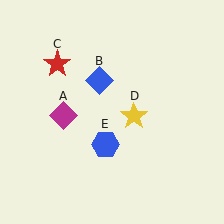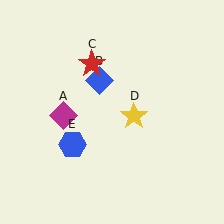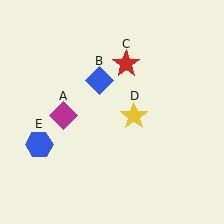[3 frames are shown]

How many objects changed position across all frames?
2 objects changed position: red star (object C), blue hexagon (object E).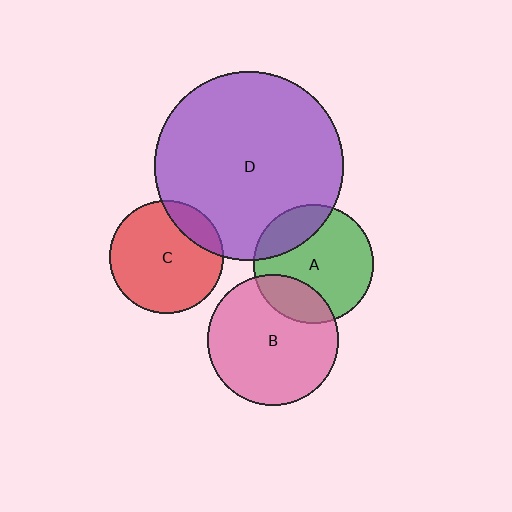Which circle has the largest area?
Circle D (purple).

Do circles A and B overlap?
Yes.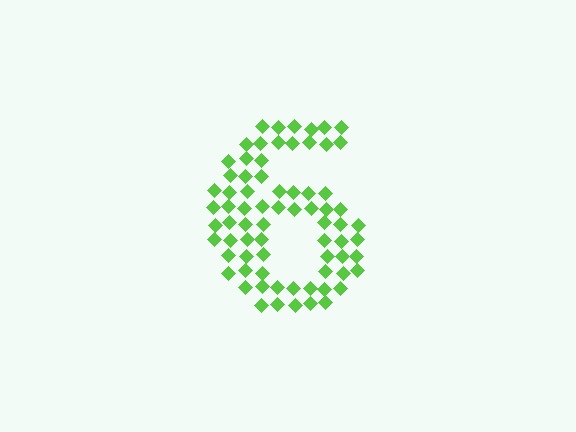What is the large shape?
The large shape is the digit 6.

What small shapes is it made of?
It is made of small diamonds.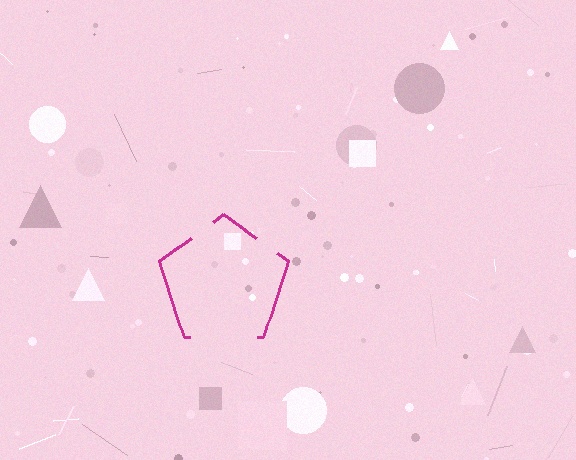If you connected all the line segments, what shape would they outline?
They would outline a pentagon.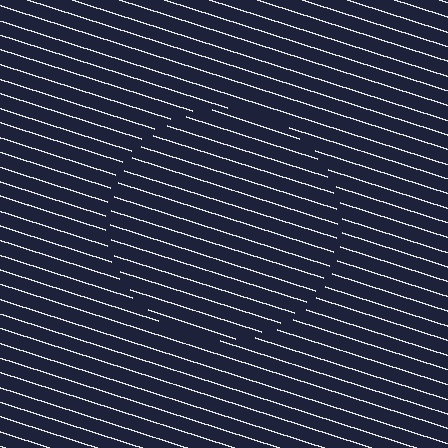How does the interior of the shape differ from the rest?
The interior of the shape contains the same grating, shifted by half a period — the contour is defined by the phase discontinuity where line-ends from the inner and outer gratings abut.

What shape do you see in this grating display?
An illusory circle. The interior of the shape contains the same grating, shifted by half a period — the contour is defined by the phase discontinuity where line-ends from the inner and outer gratings abut.